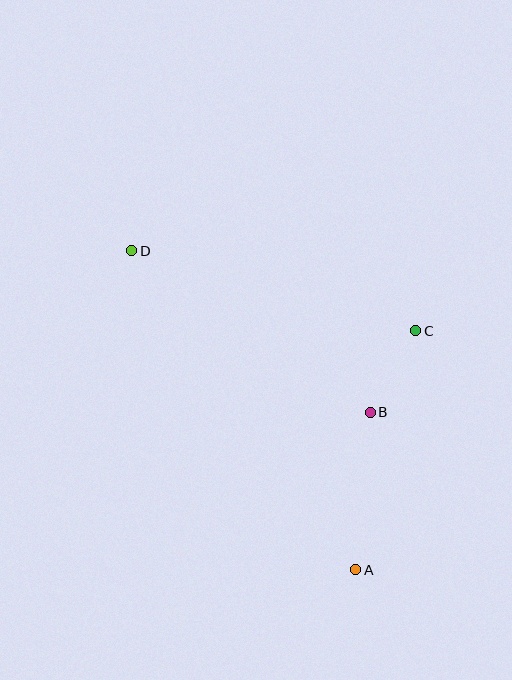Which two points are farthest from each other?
Points A and D are farthest from each other.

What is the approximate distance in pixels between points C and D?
The distance between C and D is approximately 295 pixels.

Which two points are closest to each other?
Points B and C are closest to each other.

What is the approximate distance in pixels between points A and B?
The distance between A and B is approximately 158 pixels.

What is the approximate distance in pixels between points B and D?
The distance between B and D is approximately 288 pixels.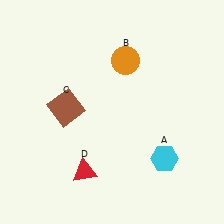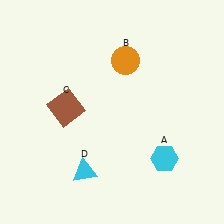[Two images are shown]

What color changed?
The triangle (D) changed from red in Image 1 to cyan in Image 2.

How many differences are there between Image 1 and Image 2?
There is 1 difference between the two images.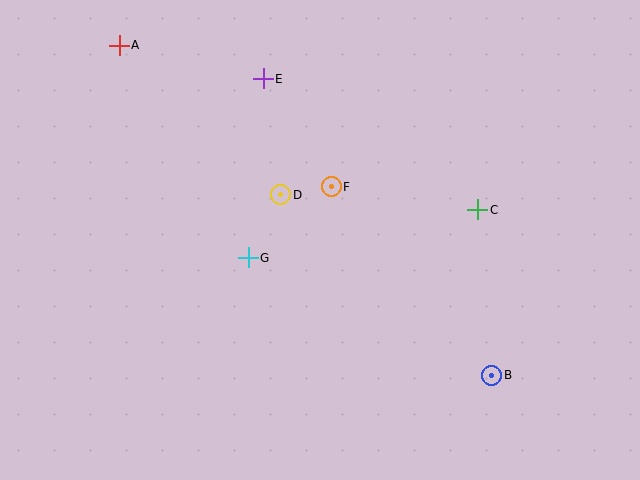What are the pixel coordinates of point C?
Point C is at (478, 210).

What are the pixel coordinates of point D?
Point D is at (281, 195).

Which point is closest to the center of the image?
Point F at (331, 187) is closest to the center.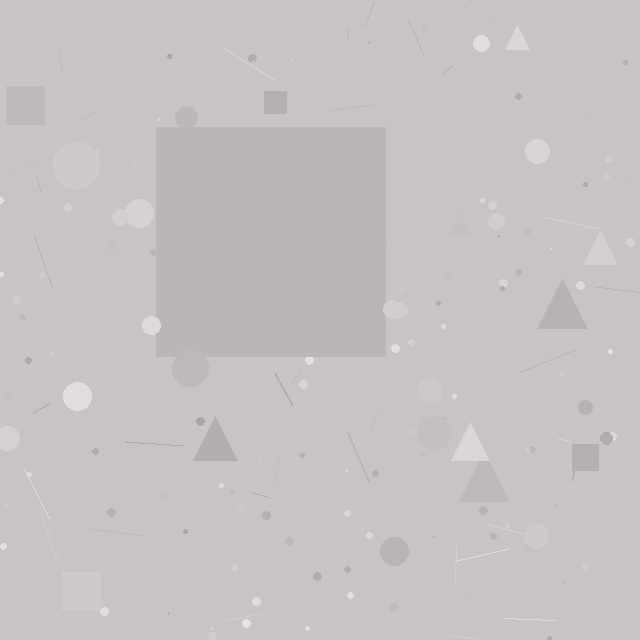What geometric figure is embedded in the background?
A square is embedded in the background.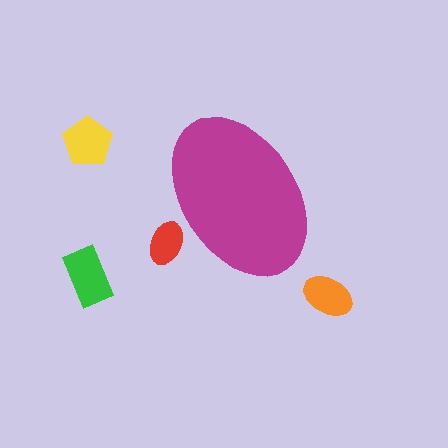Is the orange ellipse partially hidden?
No, the orange ellipse is fully visible.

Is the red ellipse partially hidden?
Yes, the red ellipse is partially hidden behind the magenta ellipse.